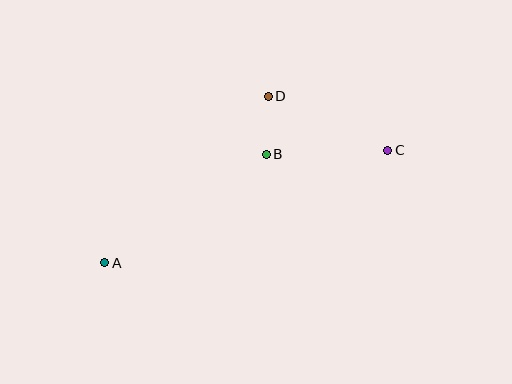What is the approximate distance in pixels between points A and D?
The distance between A and D is approximately 234 pixels.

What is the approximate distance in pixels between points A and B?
The distance between A and B is approximately 195 pixels.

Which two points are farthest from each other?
Points A and C are farthest from each other.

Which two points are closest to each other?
Points B and D are closest to each other.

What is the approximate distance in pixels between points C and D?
The distance between C and D is approximately 131 pixels.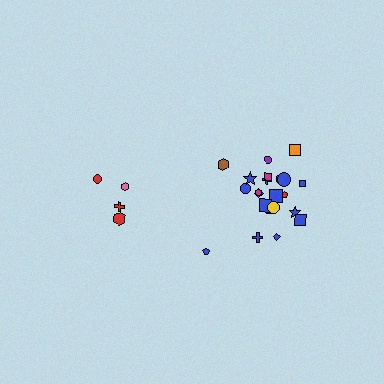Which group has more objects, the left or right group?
The right group.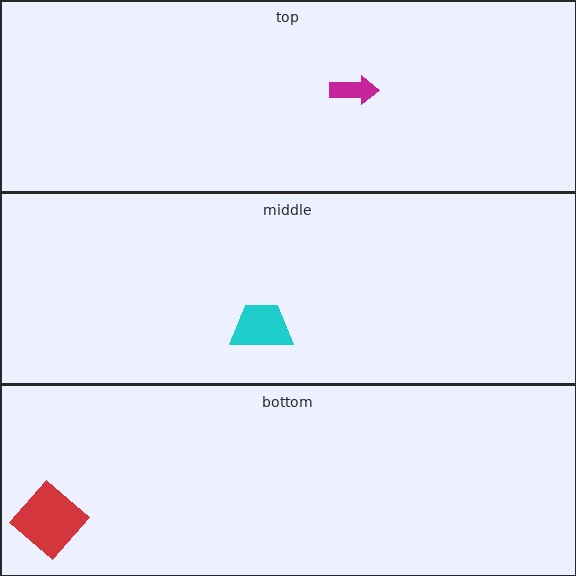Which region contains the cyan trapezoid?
The middle region.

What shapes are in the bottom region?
The red diamond.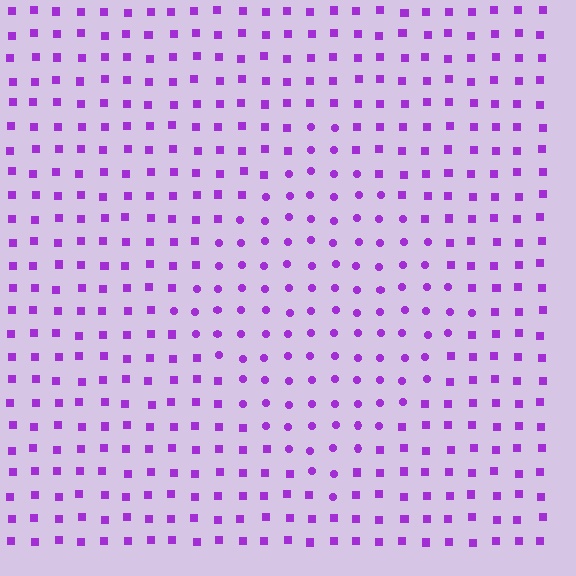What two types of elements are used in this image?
The image uses circles inside the diamond region and squares outside it.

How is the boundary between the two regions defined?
The boundary is defined by a change in element shape: circles inside vs. squares outside. All elements share the same color and spacing.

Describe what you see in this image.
The image is filled with small purple elements arranged in a uniform grid. A diamond-shaped region contains circles, while the surrounding area contains squares. The boundary is defined purely by the change in element shape.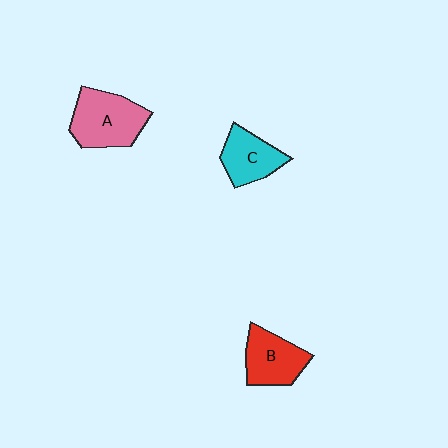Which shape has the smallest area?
Shape C (cyan).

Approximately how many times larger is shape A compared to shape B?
Approximately 1.3 times.